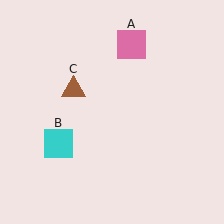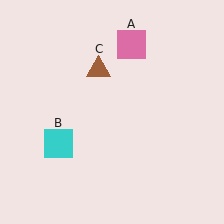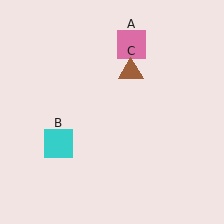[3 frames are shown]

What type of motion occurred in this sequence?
The brown triangle (object C) rotated clockwise around the center of the scene.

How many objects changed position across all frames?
1 object changed position: brown triangle (object C).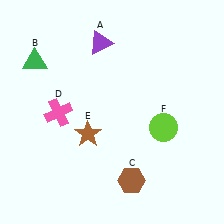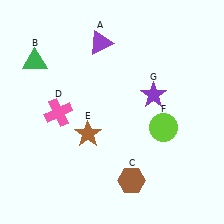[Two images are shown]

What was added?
A purple star (G) was added in Image 2.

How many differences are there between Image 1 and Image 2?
There is 1 difference between the two images.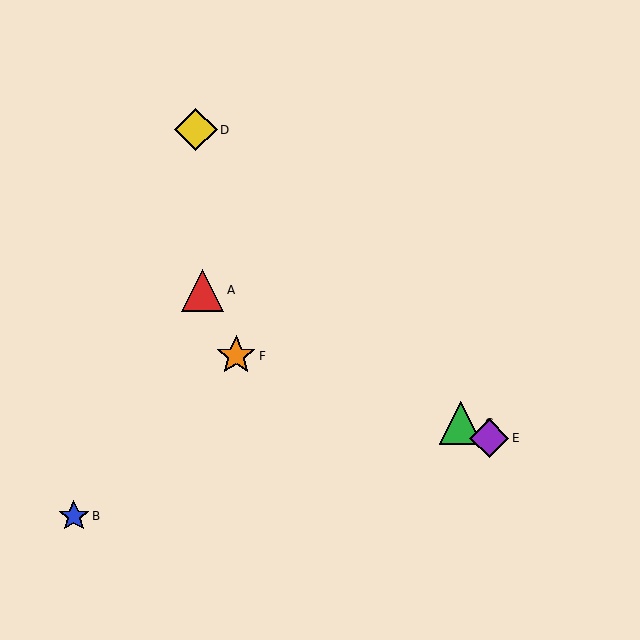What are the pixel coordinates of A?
Object A is at (203, 290).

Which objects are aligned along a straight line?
Objects A, C, E are aligned along a straight line.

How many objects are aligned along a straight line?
3 objects (A, C, E) are aligned along a straight line.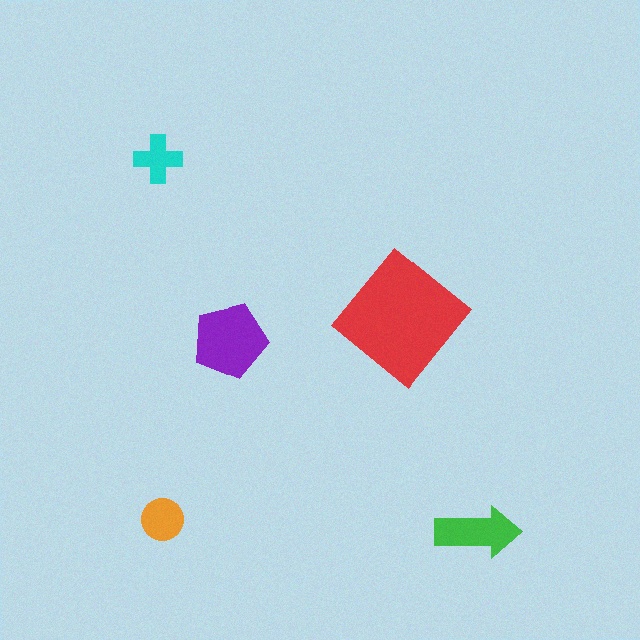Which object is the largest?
The red diamond.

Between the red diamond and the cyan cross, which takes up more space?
The red diamond.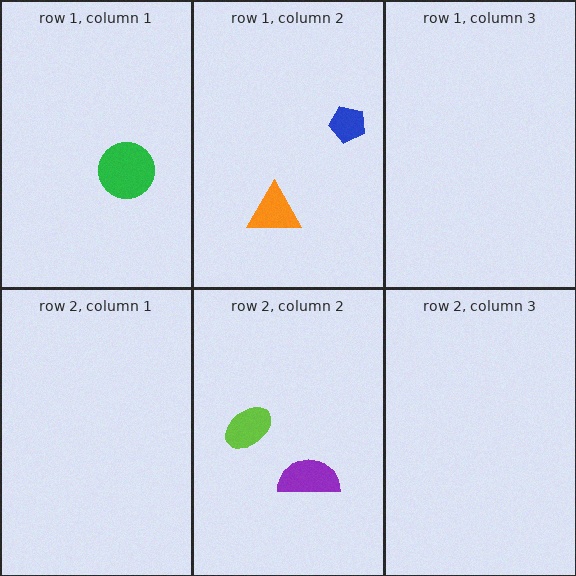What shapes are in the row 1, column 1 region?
The green circle.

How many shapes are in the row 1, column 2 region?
2.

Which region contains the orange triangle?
The row 1, column 2 region.